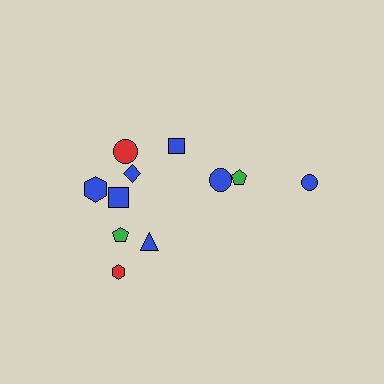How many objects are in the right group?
There are 3 objects.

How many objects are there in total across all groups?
There are 11 objects.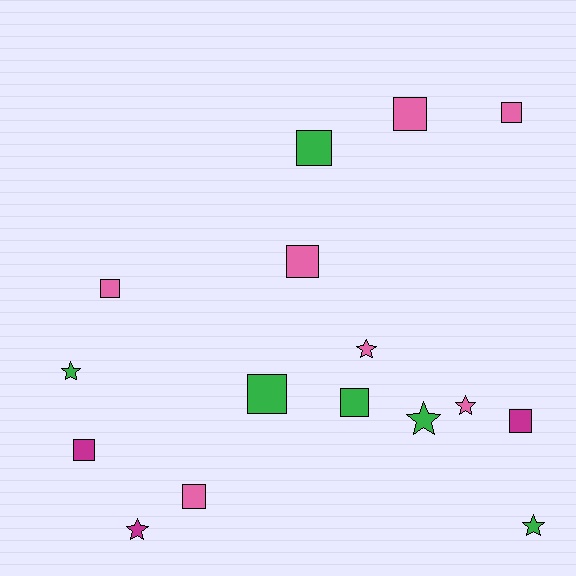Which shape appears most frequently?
Square, with 10 objects.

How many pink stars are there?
There are 2 pink stars.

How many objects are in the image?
There are 16 objects.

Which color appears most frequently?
Pink, with 7 objects.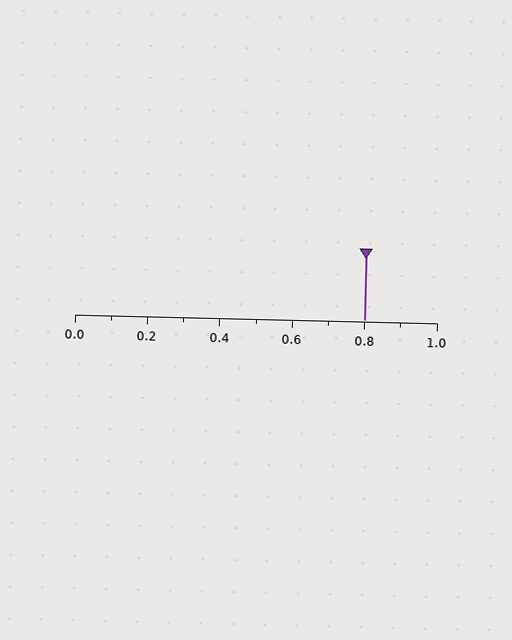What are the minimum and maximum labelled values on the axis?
The axis runs from 0.0 to 1.0.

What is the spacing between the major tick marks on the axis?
The major ticks are spaced 0.2 apart.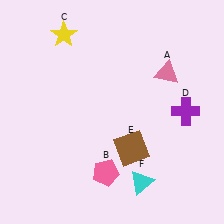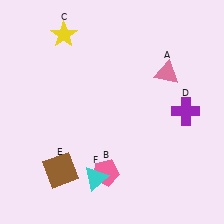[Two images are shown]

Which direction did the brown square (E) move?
The brown square (E) moved left.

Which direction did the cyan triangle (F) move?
The cyan triangle (F) moved left.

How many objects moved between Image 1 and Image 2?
2 objects moved between the two images.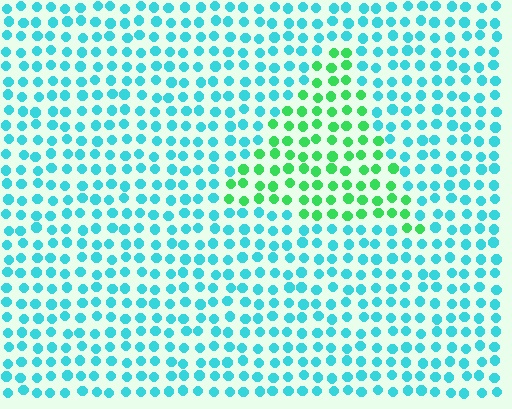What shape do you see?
I see a triangle.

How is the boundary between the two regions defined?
The boundary is defined purely by a slight shift in hue (about 50 degrees). Spacing, size, and orientation are identical on both sides.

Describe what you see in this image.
The image is filled with small cyan elements in a uniform arrangement. A triangle-shaped region is visible where the elements are tinted to a slightly different hue, forming a subtle color boundary.